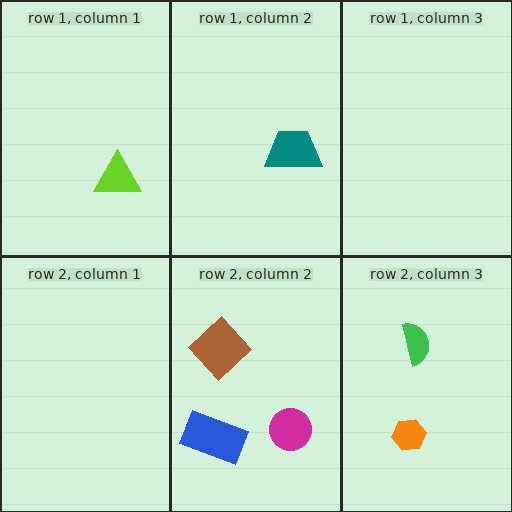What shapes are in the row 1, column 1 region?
The lime triangle.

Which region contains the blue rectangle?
The row 2, column 2 region.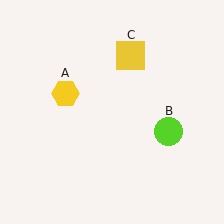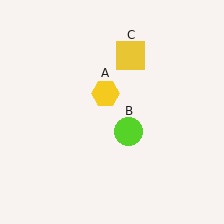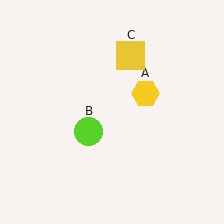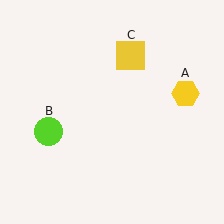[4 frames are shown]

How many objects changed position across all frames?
2 objects changed position: yellow hexagon (object A), lime circle (object B).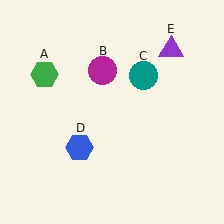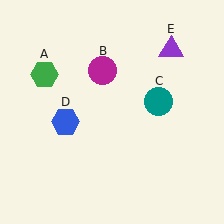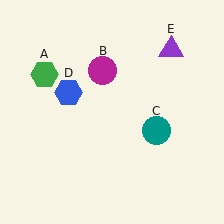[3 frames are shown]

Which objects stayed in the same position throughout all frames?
Green hexagon (object A) and magenta circle (object B) and purple triangle (object E) remained stationary.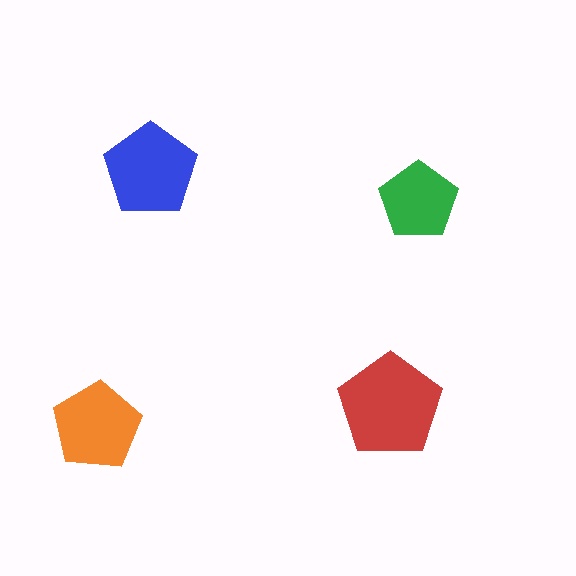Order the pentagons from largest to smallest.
the red one, the blue one, the orange one, the green one.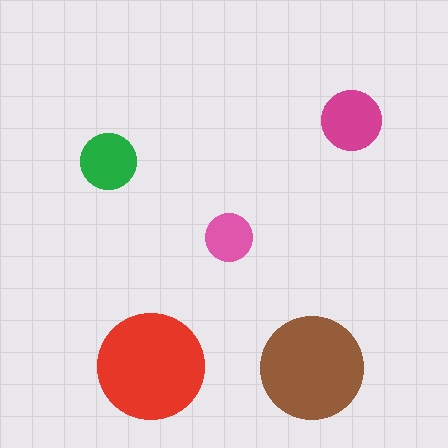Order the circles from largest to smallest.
the red one, the brown one, the magenta one, the green one, the pink one.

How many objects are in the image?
There are 5 objects in the image.